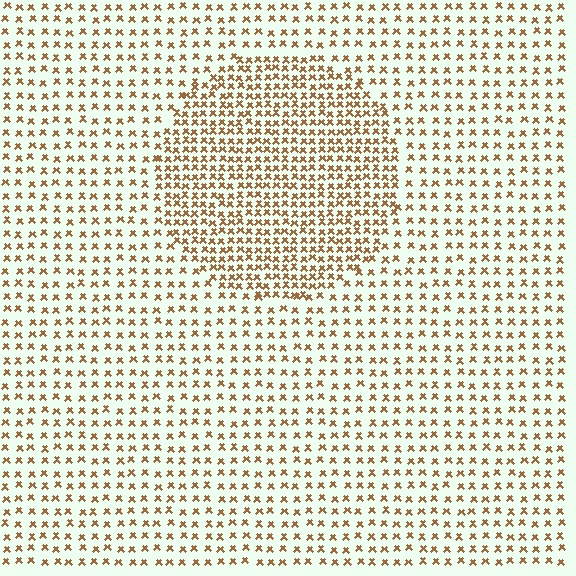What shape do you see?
I see a circle.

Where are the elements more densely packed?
The elements are more densely packed inside the circle boundary.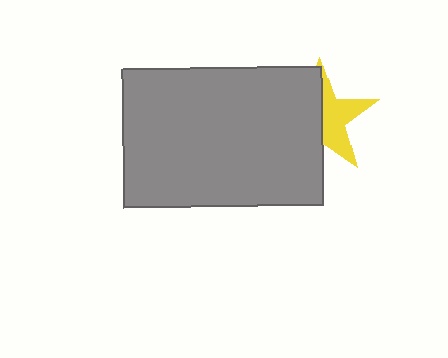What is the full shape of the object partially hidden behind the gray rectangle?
The partially hidden object is a yellow star.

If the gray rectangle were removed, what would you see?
You would see the complete yellow star.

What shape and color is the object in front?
The object in front is a gray rectangle.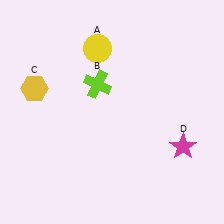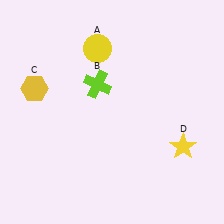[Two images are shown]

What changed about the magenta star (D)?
In Image 1, D is magenta. In Image 2, it changed to yellow.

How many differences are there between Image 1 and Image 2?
There is 1 difference between the two images.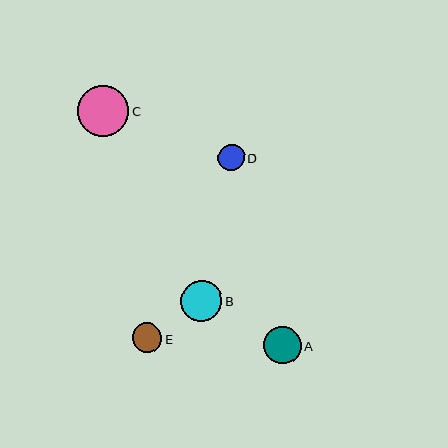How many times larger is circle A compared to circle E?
Circle A is approximately 1.3 times the size of circle E.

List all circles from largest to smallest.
From largest to smallest: C, B, A, E, D.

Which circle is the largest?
Circle C is the largest with a size of approximately 51 pixels.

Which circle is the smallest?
Circle D is the smallest with a size of approximately 26 pixels.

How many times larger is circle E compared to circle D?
Circle E is approximately 1.1 times the size of circle D.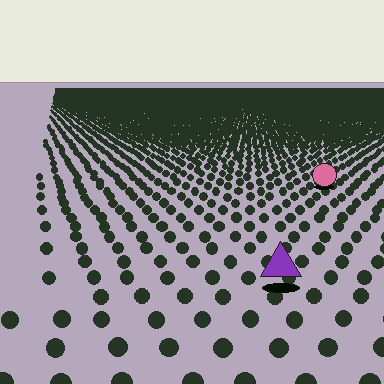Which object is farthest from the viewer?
The pink circle is farthest from the viewer. It appears smaller and the ground texture around it is denser.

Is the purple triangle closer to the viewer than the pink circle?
Yes. The purple triangle is closer — you can tell from the texture gradient: the ground texture is coarser near it.